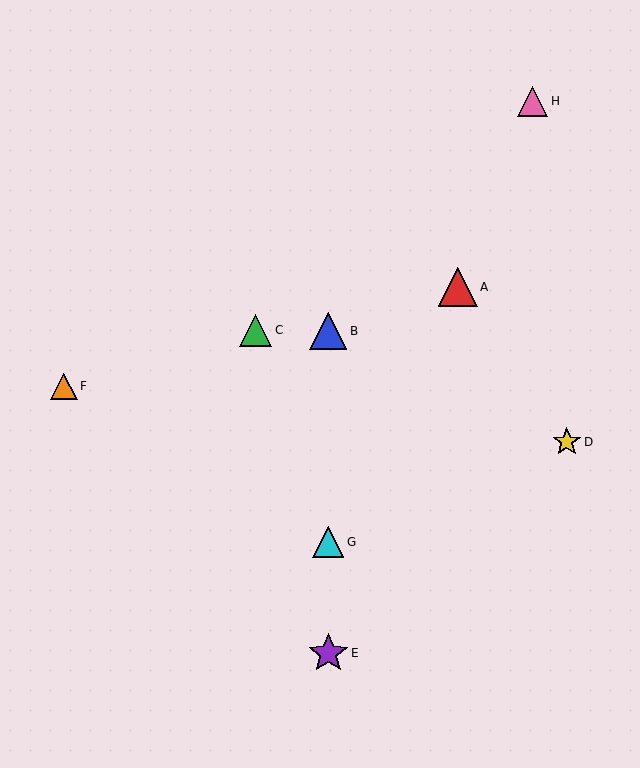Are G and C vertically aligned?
No, G is at x≈328 and C is at x≈256.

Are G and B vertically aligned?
Yes, both are at x≈328.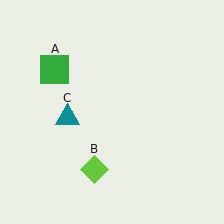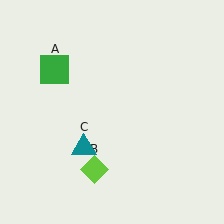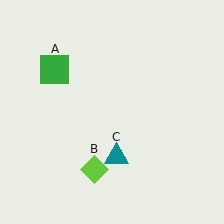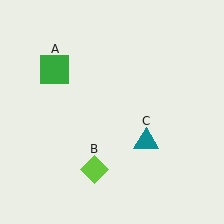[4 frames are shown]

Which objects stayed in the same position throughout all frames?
Green square (object A) and lime diamond (object B) remained stationary.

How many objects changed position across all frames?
1 object changed position: teal triangle (object C).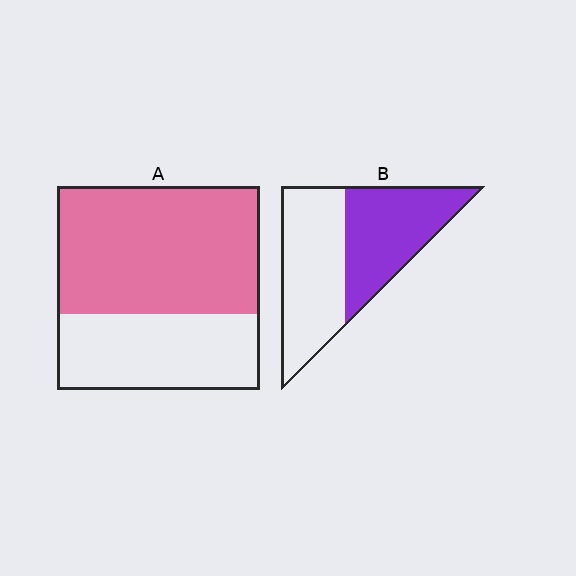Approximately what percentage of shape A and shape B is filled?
A is approximately 65% and B is approximately 45%.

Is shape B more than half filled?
Roughly half.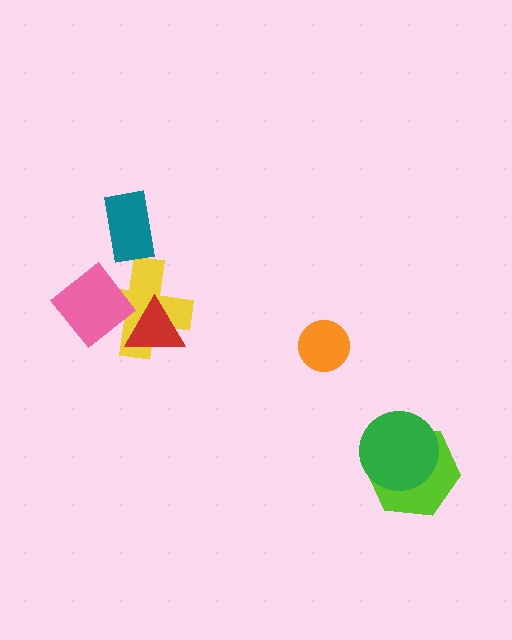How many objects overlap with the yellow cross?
2 objects overlap with the yellow cross.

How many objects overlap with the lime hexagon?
1 object overlaps with the lime hexagon.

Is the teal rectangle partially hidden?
No, no other shape covers it.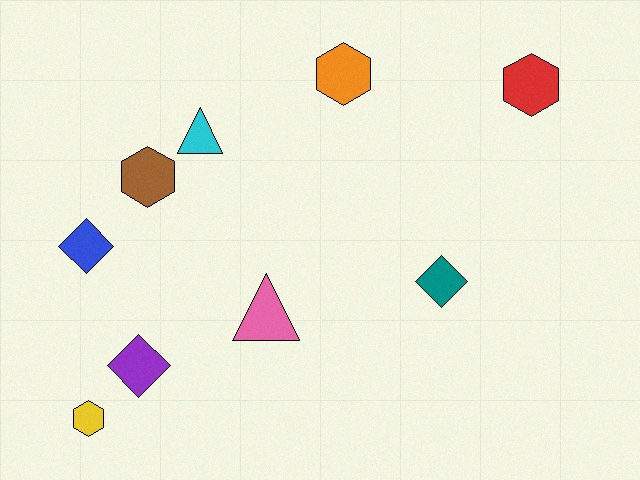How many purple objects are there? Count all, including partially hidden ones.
There is 1 purple object.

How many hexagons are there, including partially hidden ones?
There are 4 hexagons.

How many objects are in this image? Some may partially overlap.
There are 9 objects.